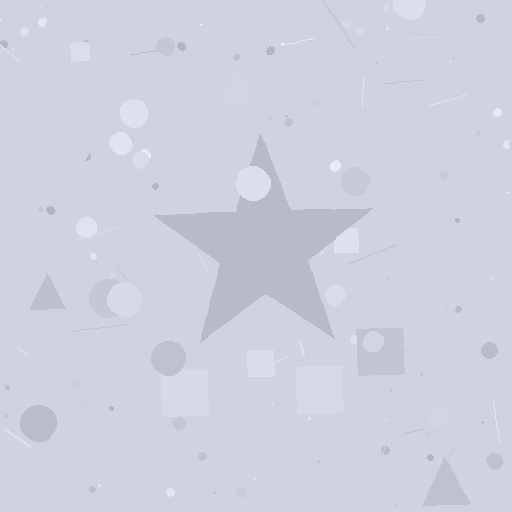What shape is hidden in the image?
A star is hidden in the image.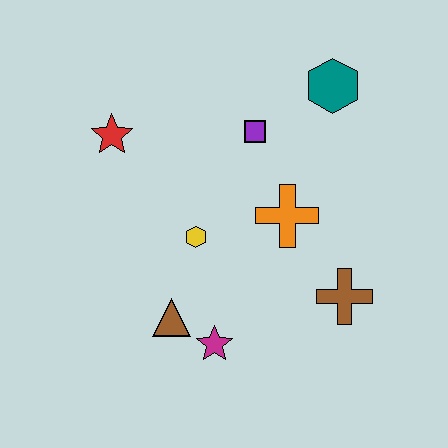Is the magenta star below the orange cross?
Yes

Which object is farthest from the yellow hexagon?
The teal hexagon is farthest from the yellow hexagon.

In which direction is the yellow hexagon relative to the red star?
The yellow hexagon is below the red star.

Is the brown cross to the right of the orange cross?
Yes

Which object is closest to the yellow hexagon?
The brown triangle is closest to the yellow hexagon.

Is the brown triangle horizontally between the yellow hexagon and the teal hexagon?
No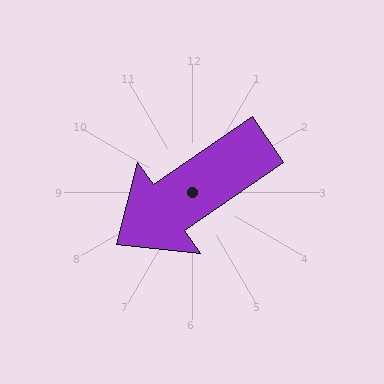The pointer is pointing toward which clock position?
Roughly 8 o'clock.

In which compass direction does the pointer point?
Southwest.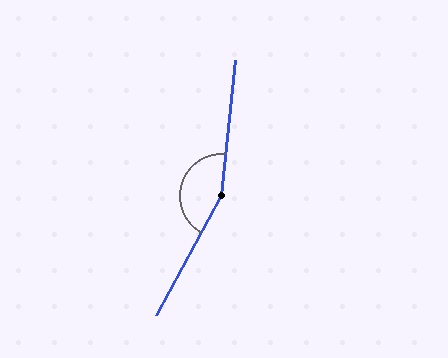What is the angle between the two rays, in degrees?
Approximately 157 degrees.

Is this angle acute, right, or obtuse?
It is obtuse.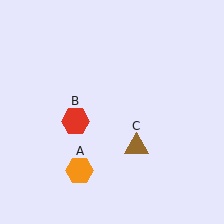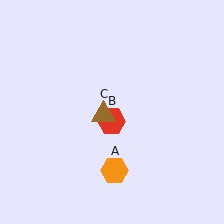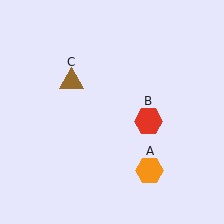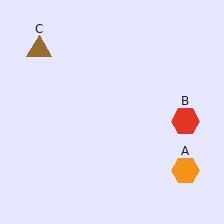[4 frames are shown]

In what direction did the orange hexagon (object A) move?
The orange hexagon (object A) moved right.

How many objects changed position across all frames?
3 objects changed position: orange hexagon (object A), red hexagon (object B), brown triangle (object C).